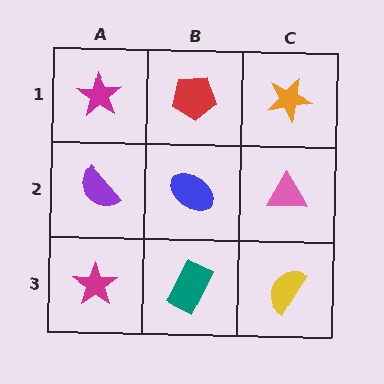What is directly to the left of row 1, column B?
A magenta star.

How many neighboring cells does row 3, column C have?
2.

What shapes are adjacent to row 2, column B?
A red pentagon (row 1, column B), a teal rectangle (row 3, column B), a purple semicircle (row 2, column A), a pink triangle (row 2, column C).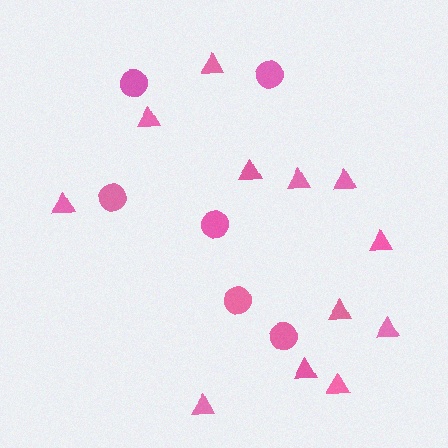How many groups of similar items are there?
There are 2 groups: one group of triangles (12) and one group of circles (6).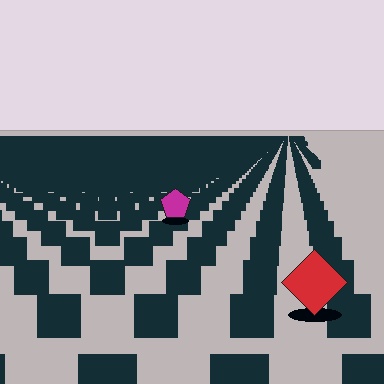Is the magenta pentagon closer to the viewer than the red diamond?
No. The red diamond is closer — you can tell from the texture gradient: the ground texture is coarser near it.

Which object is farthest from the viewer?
The magenta pentagon is farthest from the viewer. It appears smaller and the ground texture around it is denser.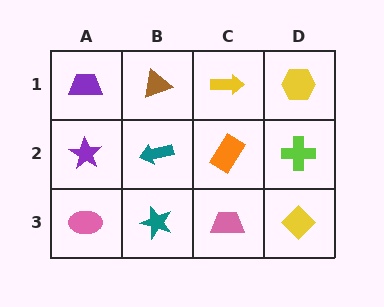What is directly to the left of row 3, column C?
A teal star.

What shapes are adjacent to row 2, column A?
A purple trapezoid (row 1, column A), a pink ellipse (row 3, column A), a teal arrow (row 2, column B).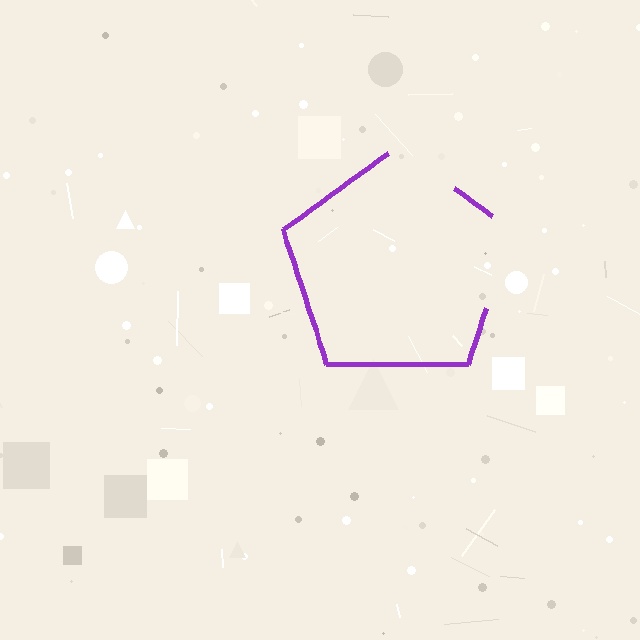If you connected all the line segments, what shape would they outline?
They would outline a pentagon.